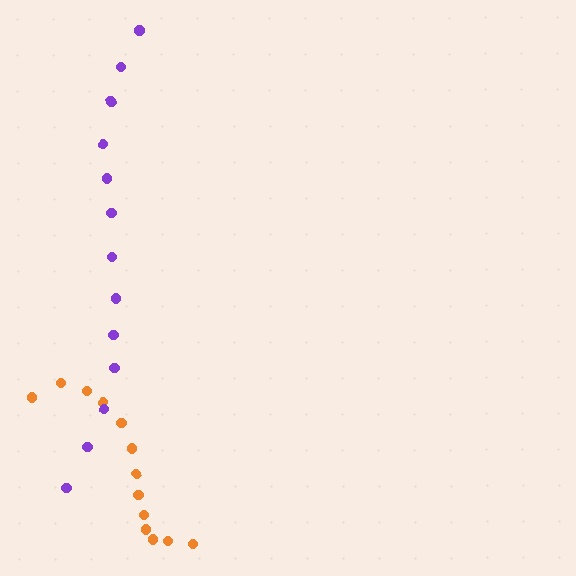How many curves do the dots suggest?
There are 2 distinct paths.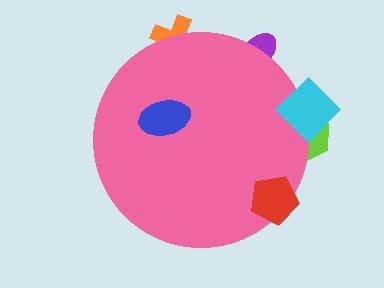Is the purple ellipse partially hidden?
Yes, the purple ellipse is partially hidden behind the pink circle.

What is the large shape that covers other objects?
A pink circle.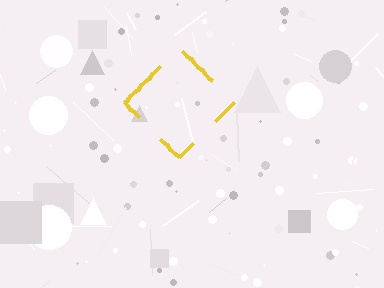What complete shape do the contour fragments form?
The contour fragments form a diamond.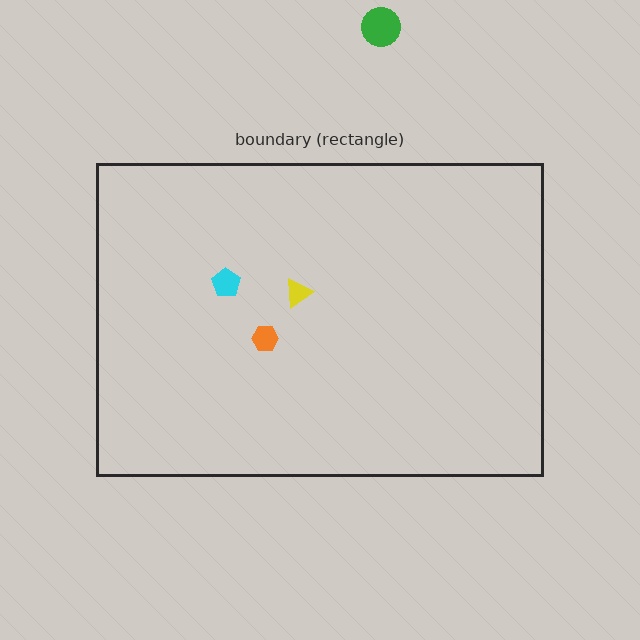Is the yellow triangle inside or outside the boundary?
Inside.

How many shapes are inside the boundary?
3 inside, 1 outside.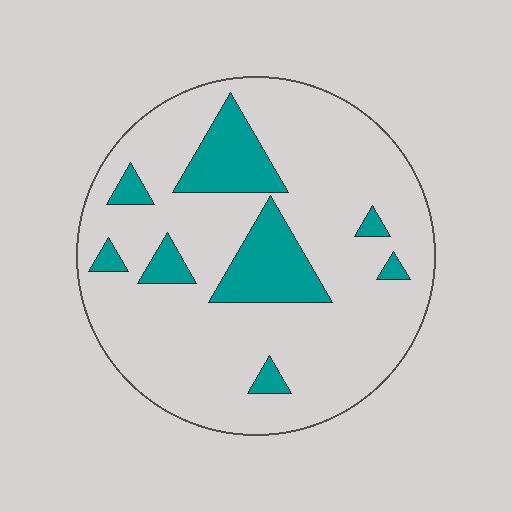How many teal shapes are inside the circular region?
8.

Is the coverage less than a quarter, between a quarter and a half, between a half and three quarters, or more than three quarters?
Less than a quarter.